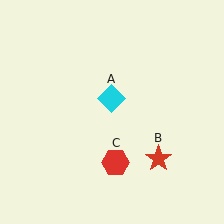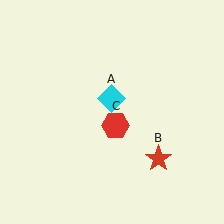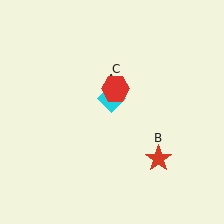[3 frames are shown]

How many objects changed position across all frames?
1 object changed position: red hexagon (object C).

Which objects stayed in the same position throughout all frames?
Cyan diamond (object A) and red star (object B) remained stationary.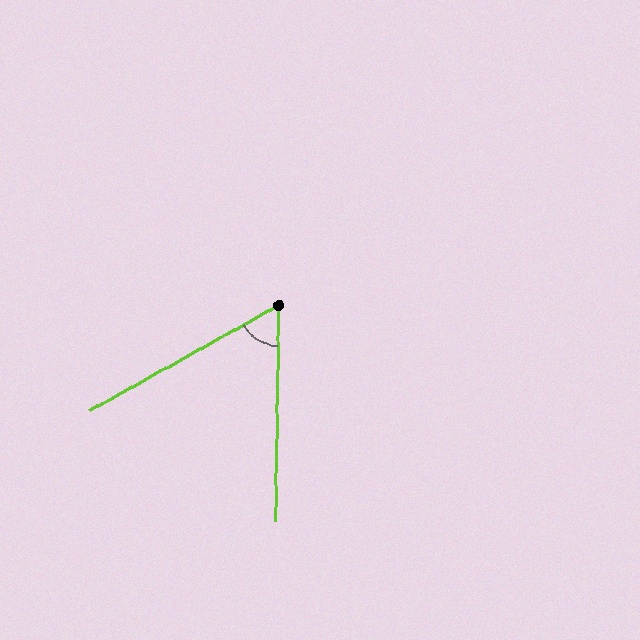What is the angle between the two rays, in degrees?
Approximately 60 degrees.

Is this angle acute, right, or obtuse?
It is acute.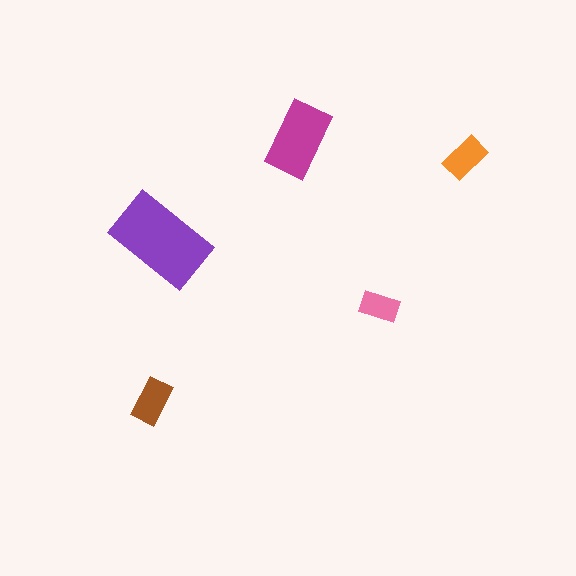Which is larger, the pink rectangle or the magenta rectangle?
The magenta one.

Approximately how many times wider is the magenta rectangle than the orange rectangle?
About 1.5 times wider.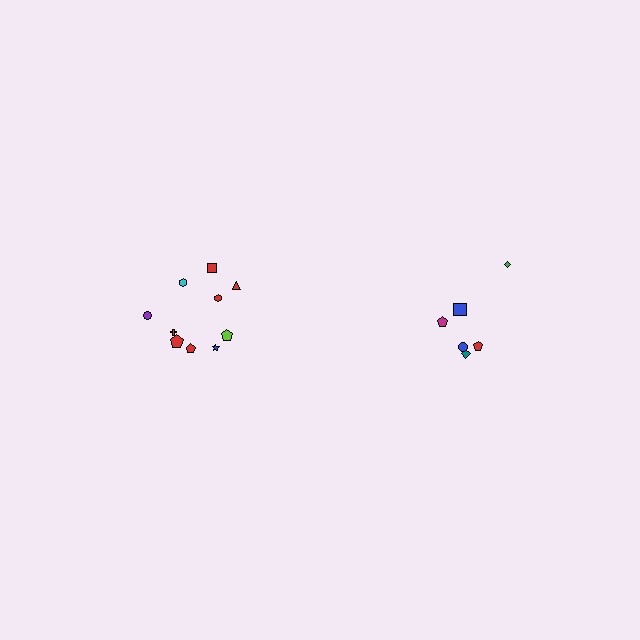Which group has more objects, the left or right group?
The left group.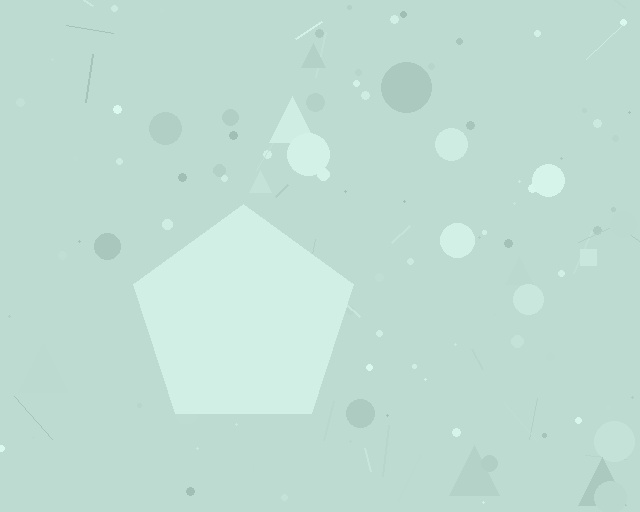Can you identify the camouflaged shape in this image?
The camouflaged shape is a pentagon.